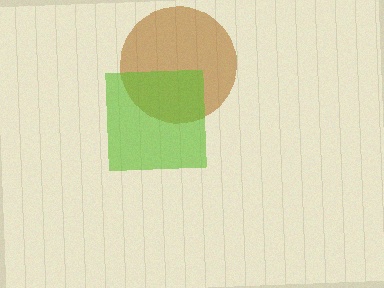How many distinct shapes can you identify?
There are 2 distinct shapes: a brown circle, a lime square.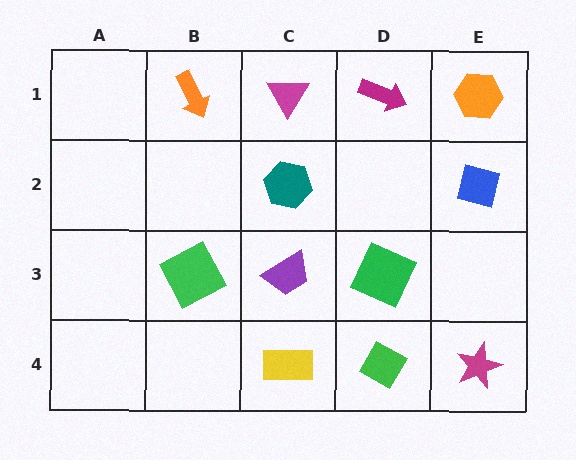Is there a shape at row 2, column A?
No, that cell is empty.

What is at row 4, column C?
A yellow rectangle.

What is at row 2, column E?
A blue square.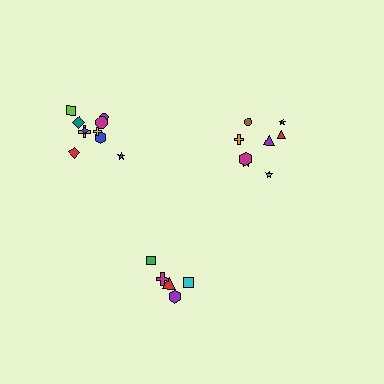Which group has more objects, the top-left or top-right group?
The top-left group.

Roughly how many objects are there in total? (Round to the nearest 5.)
Roughly 25 objects in total.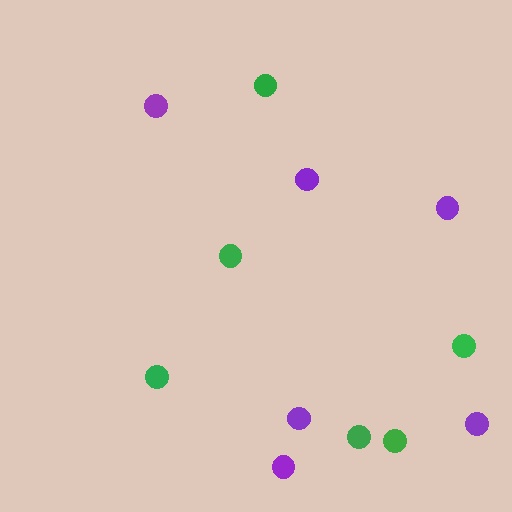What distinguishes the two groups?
There are 2 groups: one group of green circles (6) and one group of purple circles (6).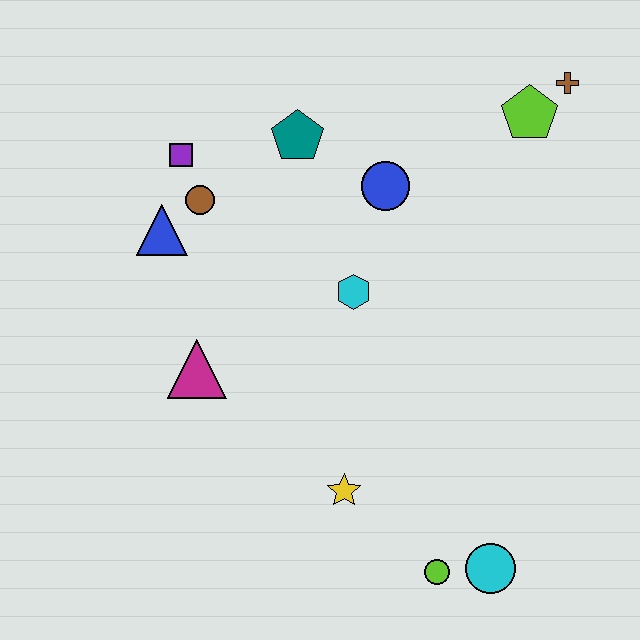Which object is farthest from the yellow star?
The brown cross is farthest from the yellow star.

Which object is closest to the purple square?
The brown circle is closest to the purple square.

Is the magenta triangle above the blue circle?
No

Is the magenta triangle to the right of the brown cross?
No